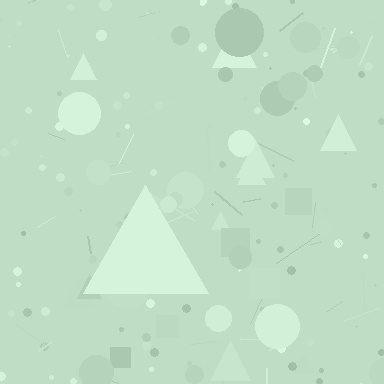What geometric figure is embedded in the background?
A triangle is embedded in the background.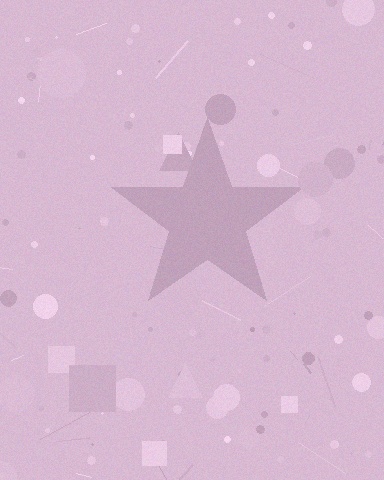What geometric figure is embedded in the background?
A star is embedded in the background.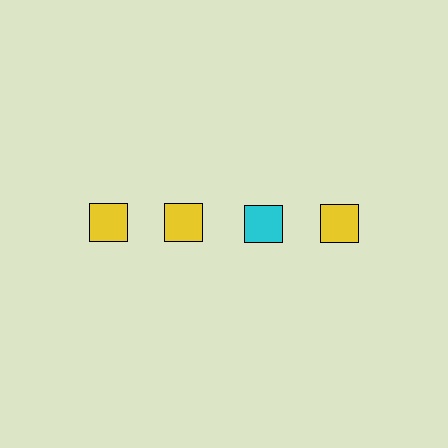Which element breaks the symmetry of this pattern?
The cyan square in the top row, center column breaks the symmetry. All other shapes are yellow squares.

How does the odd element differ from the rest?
It has a different color: cyan instead of yellow.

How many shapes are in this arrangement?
There are 4 shapes arranged in a grid pattern.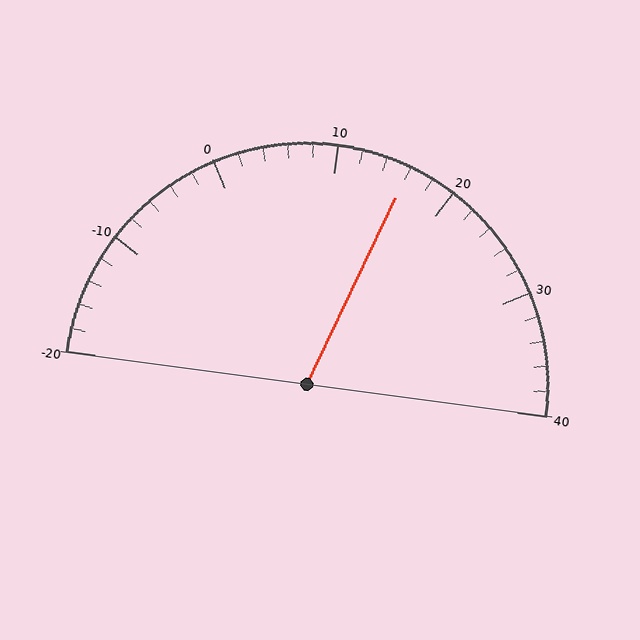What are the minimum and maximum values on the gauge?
The gauge ranges from -20 to 40.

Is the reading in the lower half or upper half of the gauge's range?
The reading is in the upper half of the range (-20 to 40).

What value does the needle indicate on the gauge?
The needle indicates approximately 16.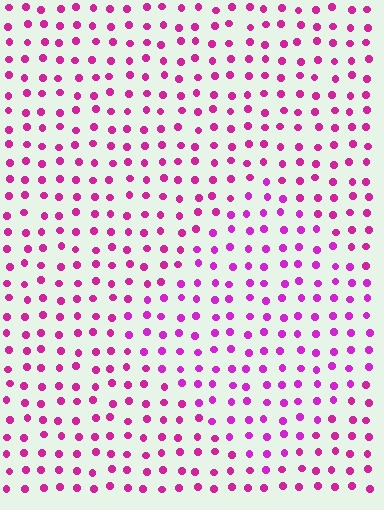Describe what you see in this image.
The image is filled with small magenta elements in a uniform arrangement. A diamond-shaped region is visible where the elements are tinted to a slightly different hue, forming a subtle color boundary.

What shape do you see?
I see a diamond.